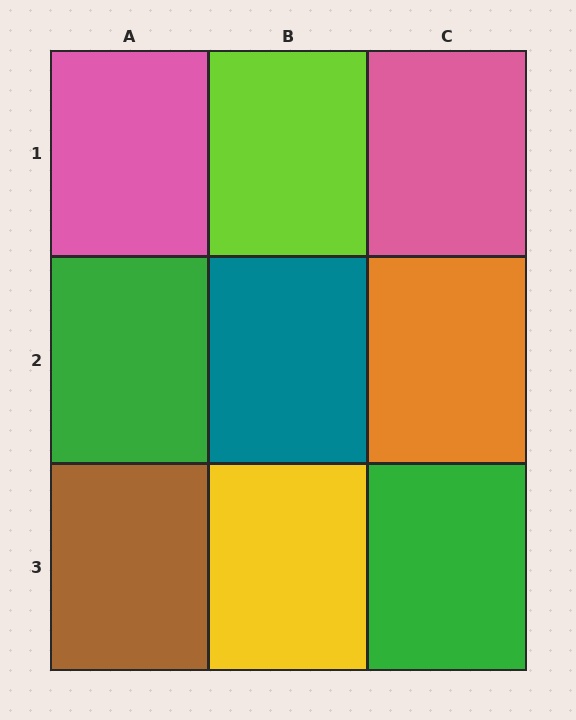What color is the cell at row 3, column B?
Yellow.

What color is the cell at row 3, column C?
Green.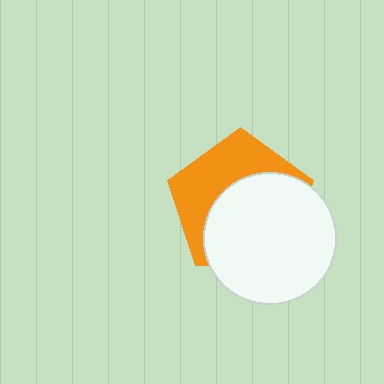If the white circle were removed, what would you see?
You would see the complete orange pentagon.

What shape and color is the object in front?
The object in front is a white circle.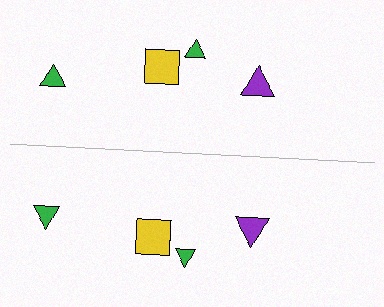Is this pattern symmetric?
Yes, this pattern has bilateral (reflection) symmetry.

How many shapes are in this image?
There are 8 shapes in this image.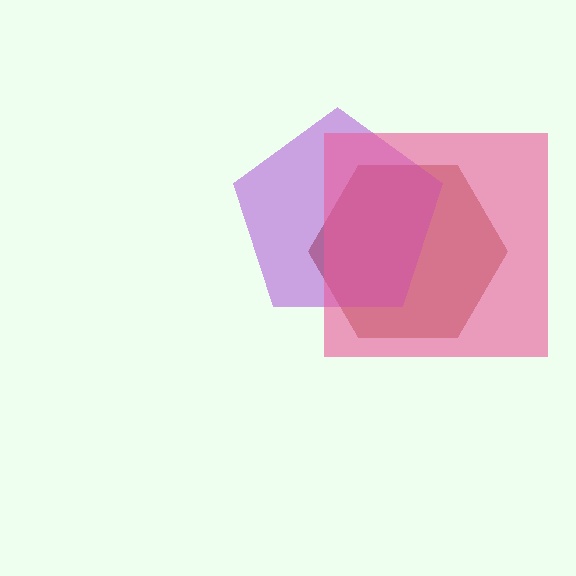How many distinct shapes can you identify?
There are 3 distinct shapes: a brown hexagon, a purple pentagon, a pink square.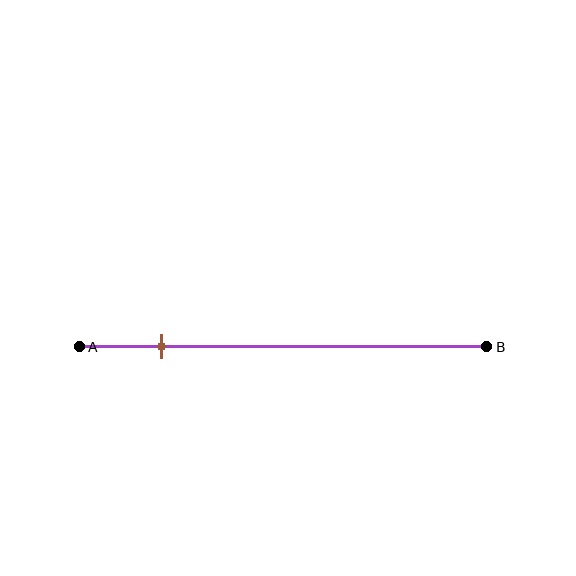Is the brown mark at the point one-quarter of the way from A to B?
No, the mark is at about 20% from A, not at the 25% one-quarter point.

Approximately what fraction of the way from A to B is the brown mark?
The brown mark is approximately 20% of the way from A to B.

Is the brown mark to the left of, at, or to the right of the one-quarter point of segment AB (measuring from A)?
The brown mark is to the left of the one-quarter point of segment AB.